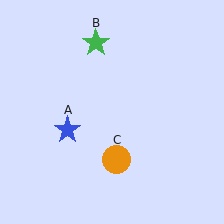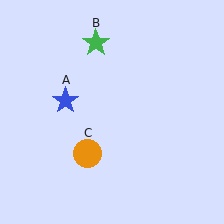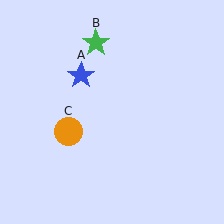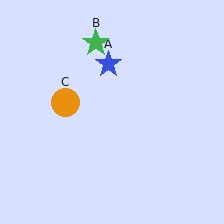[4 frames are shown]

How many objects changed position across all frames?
2 objects changed position: blue star (object A), orange circle (object C).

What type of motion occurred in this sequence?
The blue star (object A), orange circle (object C) rotated clockwise around the center of the scene.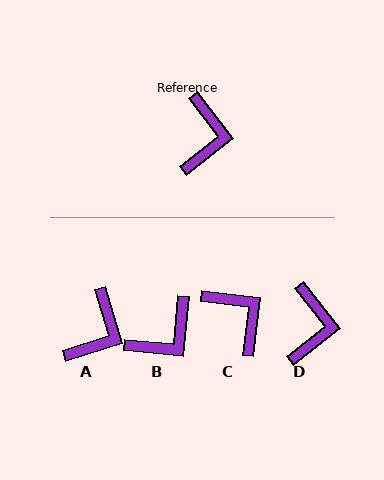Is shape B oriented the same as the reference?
No, it is off by about 44 degrees.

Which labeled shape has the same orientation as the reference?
D.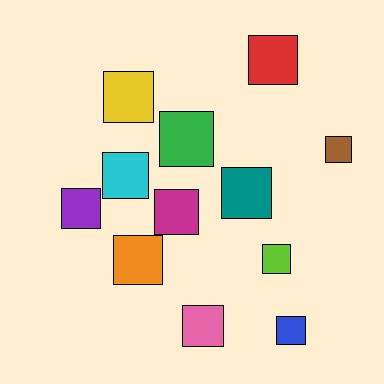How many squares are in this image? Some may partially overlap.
There are 12 squares.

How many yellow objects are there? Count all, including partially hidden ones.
There is 1 yellow object.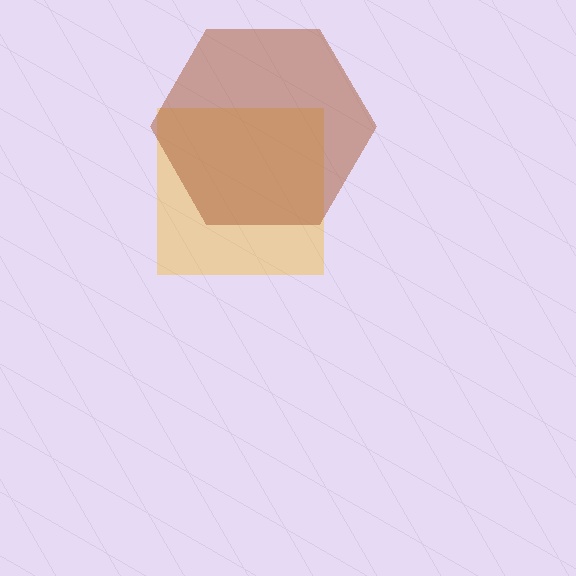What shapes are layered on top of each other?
The layered shapes are: a yellow square, a brown hexagon.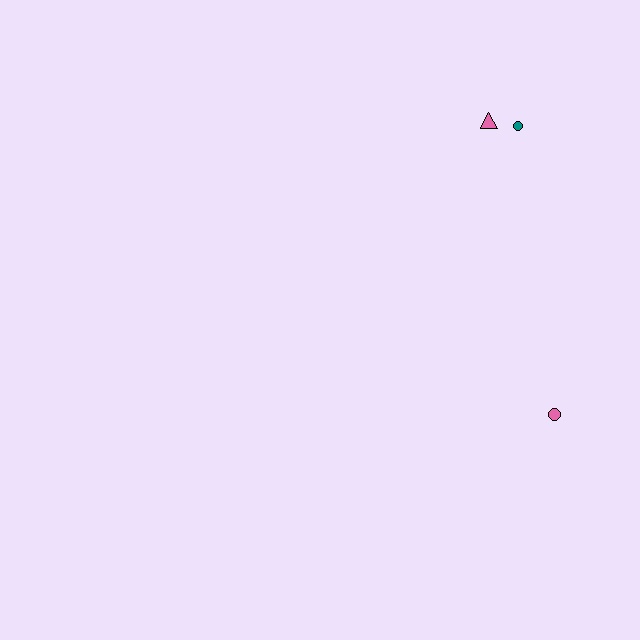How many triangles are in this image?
There is 1 triangle.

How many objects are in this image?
There are 3 objects.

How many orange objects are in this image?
There are no orange objects.